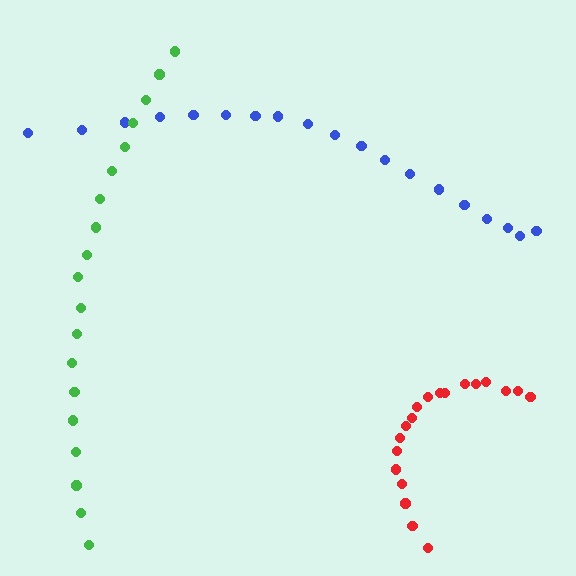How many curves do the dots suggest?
There are 3 distinct paths.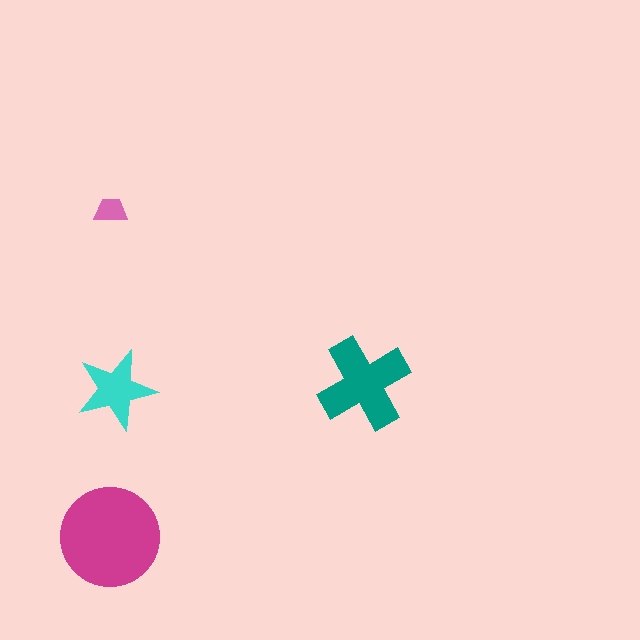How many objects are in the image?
There are 4 objects in the image.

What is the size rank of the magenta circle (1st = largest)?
1st.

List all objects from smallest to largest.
The pink trapezoid, the cyan star, the teal cross, the magenta circle.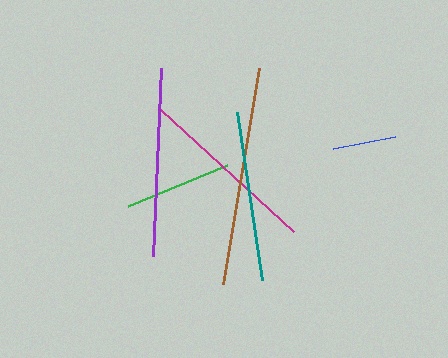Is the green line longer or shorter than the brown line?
The brown line is longer than the green line.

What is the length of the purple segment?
The purple segment is approximately 188 pixels long.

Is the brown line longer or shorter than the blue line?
The brown line is longer than the blue line.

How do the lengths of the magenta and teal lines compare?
The magenta and teal lines are approximately the same length.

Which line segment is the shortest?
The blue line is the shortest at approximately 64 pixels.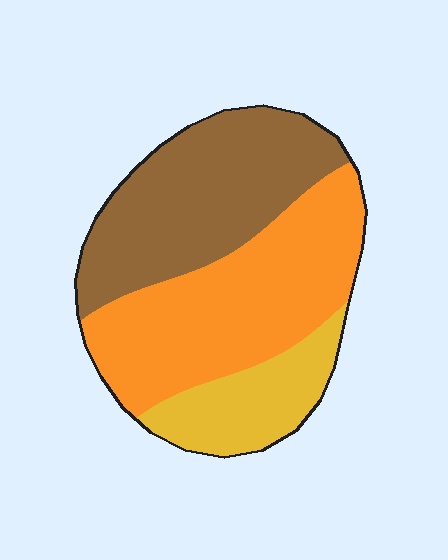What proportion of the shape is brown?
Brown takes up about three eighths (3/8) of the shape.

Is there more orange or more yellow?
Orange.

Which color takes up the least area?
Yellow, at roughly 20%.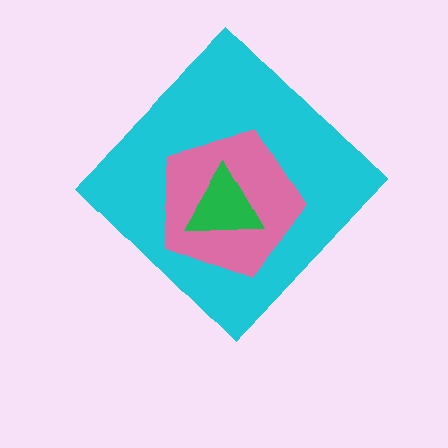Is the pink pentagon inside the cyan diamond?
Yes.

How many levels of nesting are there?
3.